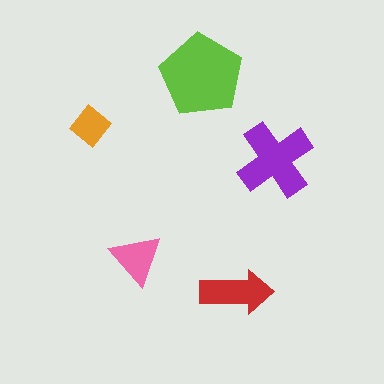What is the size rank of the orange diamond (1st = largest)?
5th.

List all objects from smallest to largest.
The orange diamond, the pink triangle, the red arrow, the purple cross, the lime pentagon.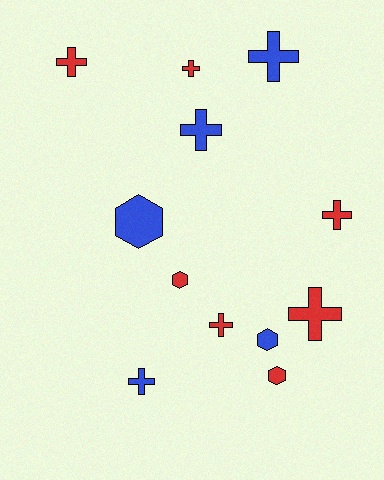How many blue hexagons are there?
There are 2 blue hexagons.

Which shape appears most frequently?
Cross, with 8 objects.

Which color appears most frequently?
Red, with 7 objects.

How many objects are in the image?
There are 12 objects.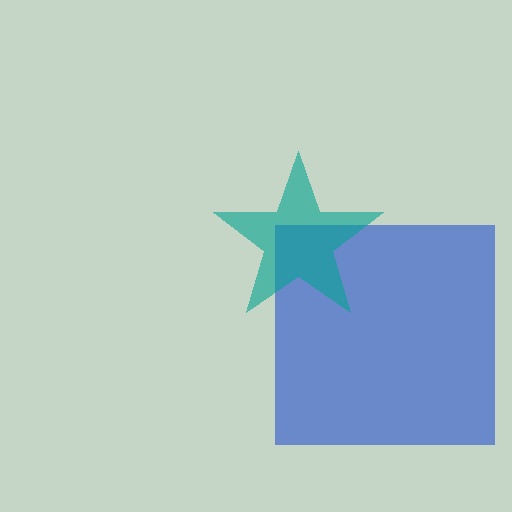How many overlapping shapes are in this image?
There are 2 overlapping shapes in the image.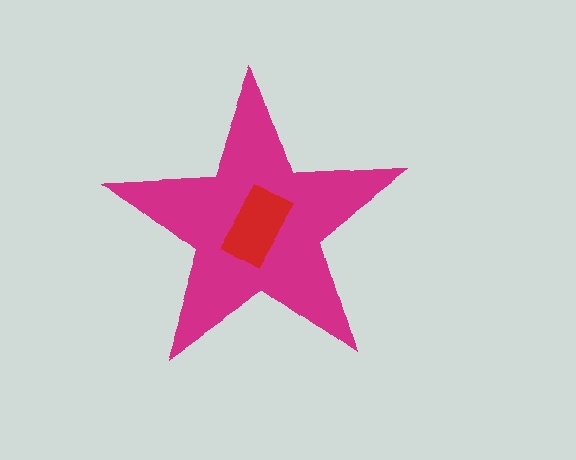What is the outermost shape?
The magenta star.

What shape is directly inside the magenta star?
The red rectangle.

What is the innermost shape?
The red rectangle.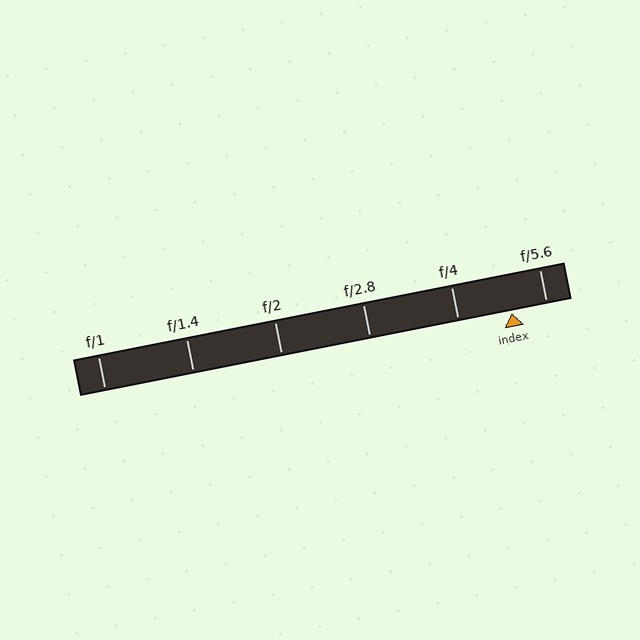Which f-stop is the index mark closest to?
The index mark is closest to f/5.6.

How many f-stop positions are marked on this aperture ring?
There are 6 f-stop positions marked.